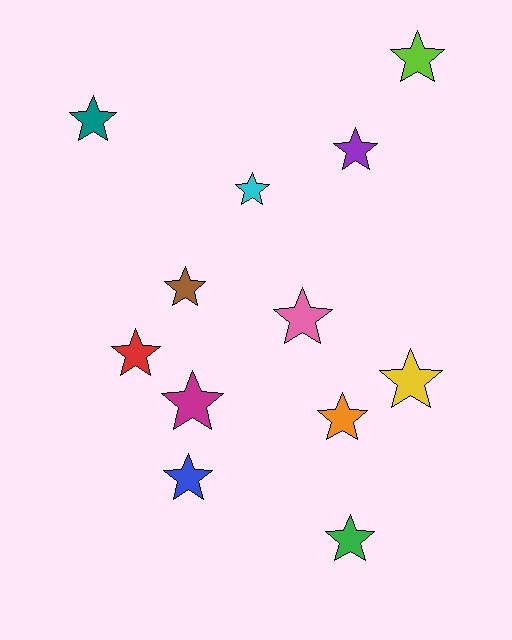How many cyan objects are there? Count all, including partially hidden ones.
There is 1 cyan object.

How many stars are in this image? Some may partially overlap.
There are 12 stars.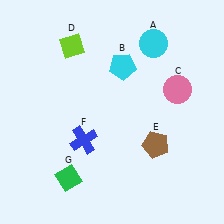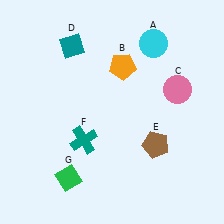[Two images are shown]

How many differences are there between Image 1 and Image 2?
There are 3 differences between the two images.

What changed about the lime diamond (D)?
In Image 1, D is lime. In Image 2, it changed to teal.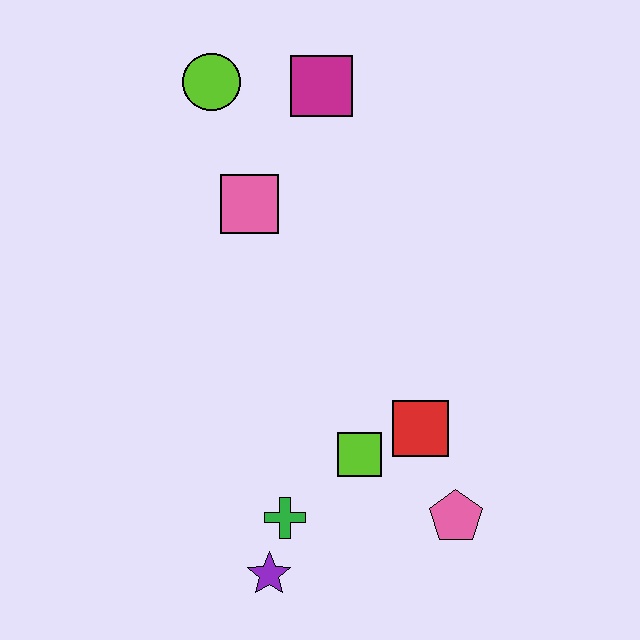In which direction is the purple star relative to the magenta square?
The purple star is below the magenta square.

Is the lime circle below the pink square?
No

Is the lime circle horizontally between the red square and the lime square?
No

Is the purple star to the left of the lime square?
Yes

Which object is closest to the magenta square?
The lime circle is closest to the magenta square.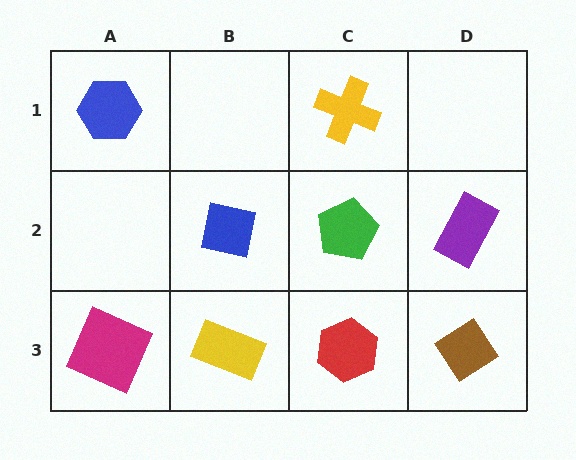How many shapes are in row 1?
2 shapes.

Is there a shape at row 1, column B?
No, that cell is empty.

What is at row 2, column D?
A purple rectangle.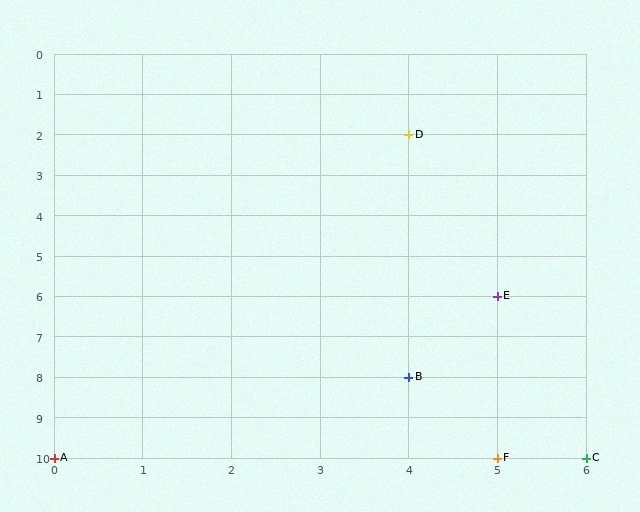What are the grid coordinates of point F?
Point F is at grid coordinates (5, 10).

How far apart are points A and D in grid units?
Points A and D are 4 columns and 8 rows apart (about 8.9 grid units diagonally).